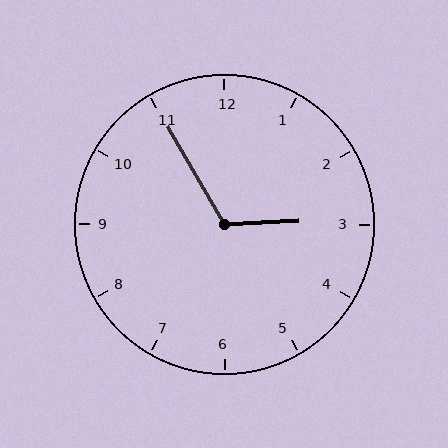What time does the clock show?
2:55.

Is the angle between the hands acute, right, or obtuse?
It is obtuse.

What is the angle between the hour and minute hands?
Approximately 118 degrees.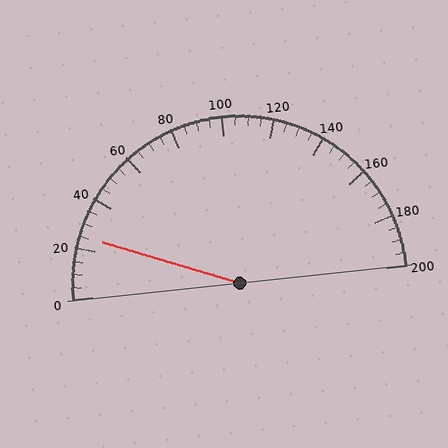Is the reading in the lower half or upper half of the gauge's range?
The reading is in the lower half of the range (0 to 200).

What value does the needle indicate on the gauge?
The needle indicates approximately 25.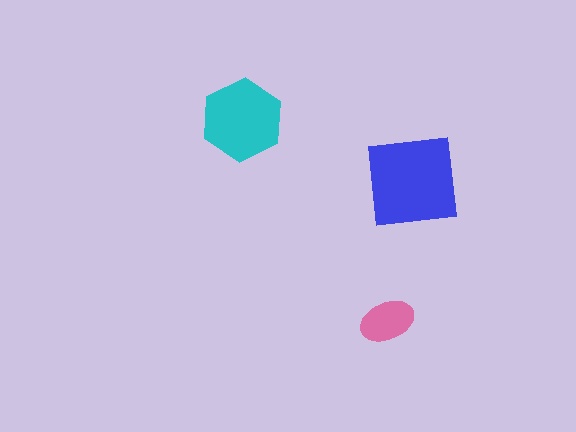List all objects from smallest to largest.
The pink ellipse, the cyan hexagon, the blue square.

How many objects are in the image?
There are 3 objects in the image.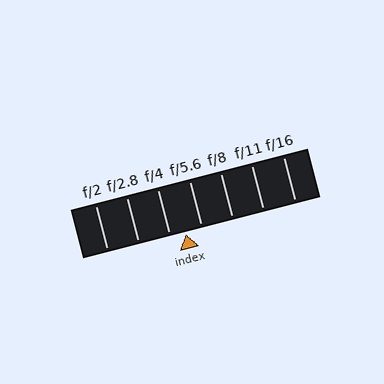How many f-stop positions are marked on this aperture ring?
There are 7 f-stop positions marked.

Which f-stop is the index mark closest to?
The index mark is closest to f/5.6.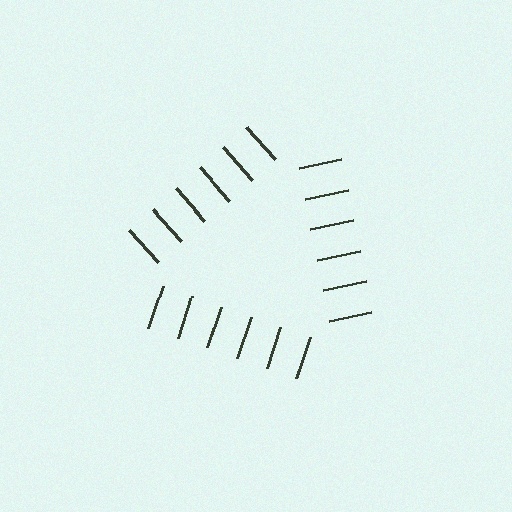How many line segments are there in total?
18 — 6 along each of the 3 edges.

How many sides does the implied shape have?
3 sides — the line-ends trace a triangle.